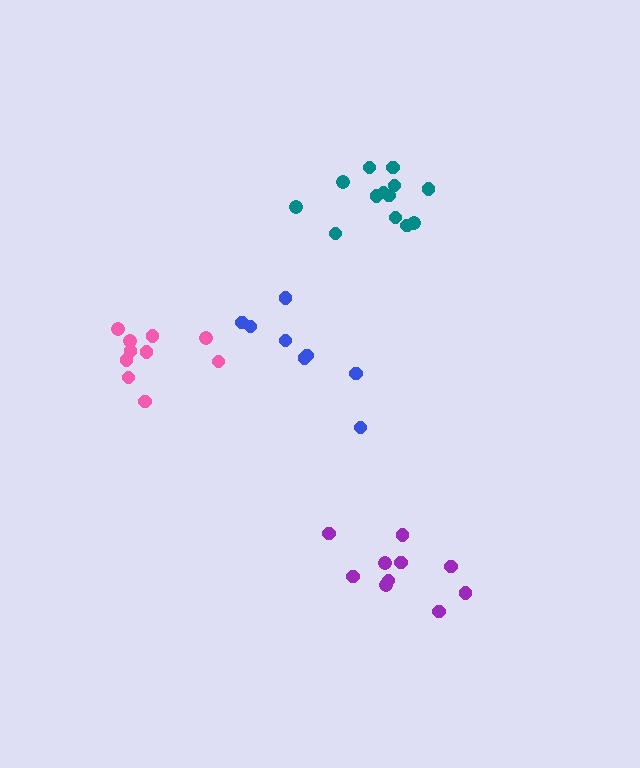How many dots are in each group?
Group 1: 10 dots, Group 2: 13 dots, Group 3: 8 dots, Group 4: 10 dots (41 total).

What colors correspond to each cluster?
The clusters are colored: pink, teal, blue, purple.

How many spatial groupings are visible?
There are 4 spatial groupings.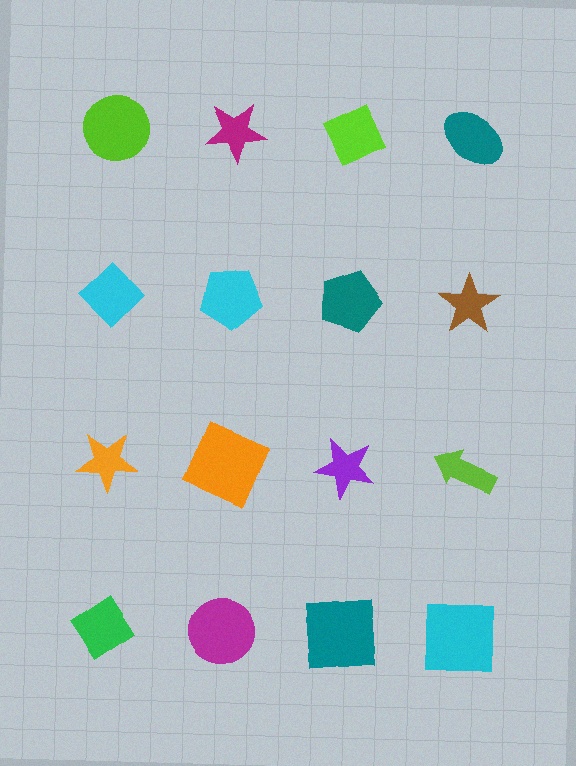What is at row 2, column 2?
A cyan pentagon.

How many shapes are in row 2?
4 shapes.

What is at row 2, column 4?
A brown star.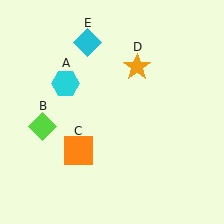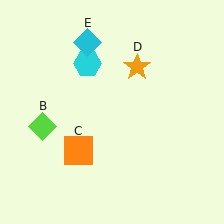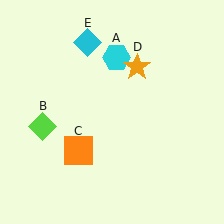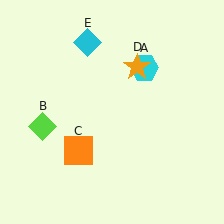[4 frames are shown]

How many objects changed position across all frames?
1 object changed position: cyan hexagon (object A).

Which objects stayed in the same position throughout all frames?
Lime diamond (object B) and orange square (object C) and orange star (object D) and cyan diamond (object E) remained stationary.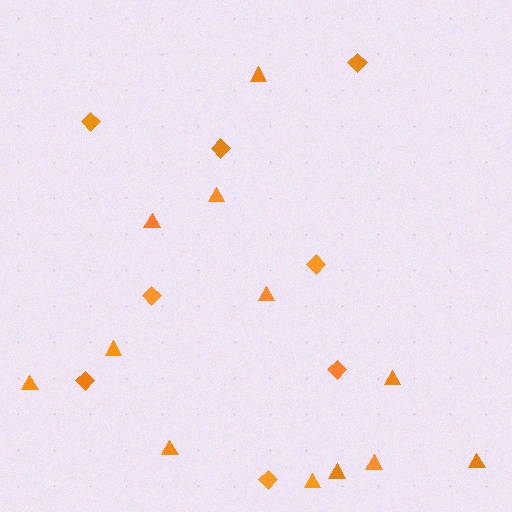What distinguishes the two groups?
There are 2 groups: one group of diamonds (8) and one group of triangles (12).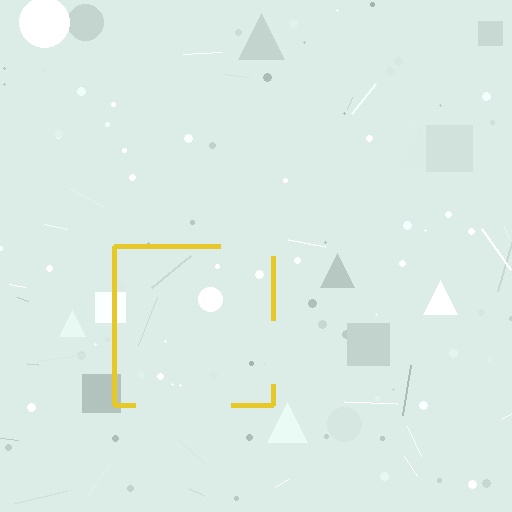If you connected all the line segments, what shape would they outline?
They would outline a square.